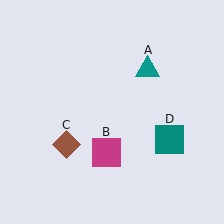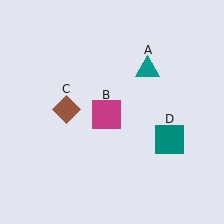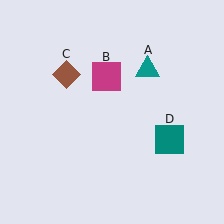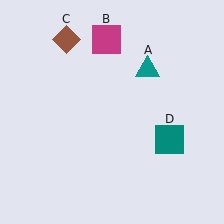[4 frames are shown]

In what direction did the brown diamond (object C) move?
The brown diamond (object C) moved up.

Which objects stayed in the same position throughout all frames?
Teal triangle (object A) and teal square (object D) remained stationary.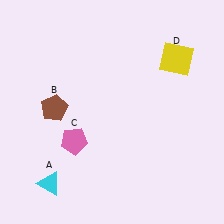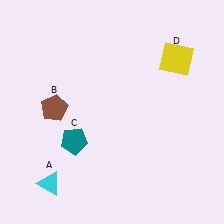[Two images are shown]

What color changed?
The pentagon (C) changed from pink in Image 1 to teal in Image 2.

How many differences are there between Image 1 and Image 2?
There is 1 difference between the two images.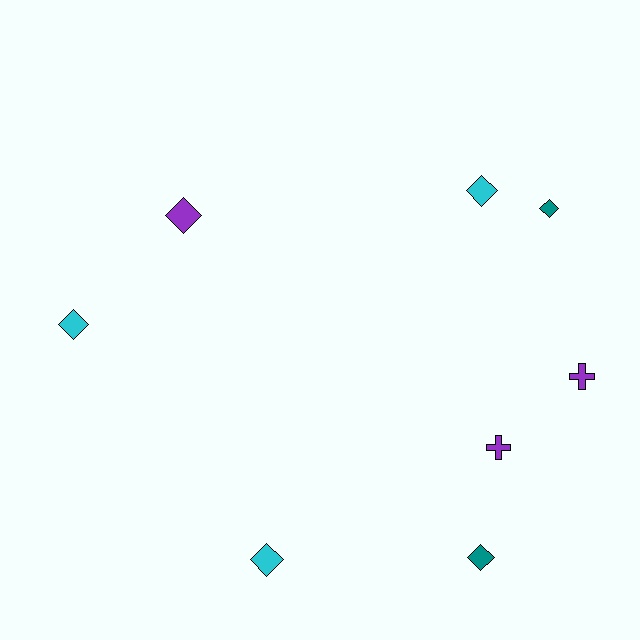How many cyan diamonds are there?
There are 3 cyan diamonds.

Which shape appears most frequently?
Diamond, with 6 objects.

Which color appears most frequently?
Purple, with 3 objects.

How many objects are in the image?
There are 8 objects.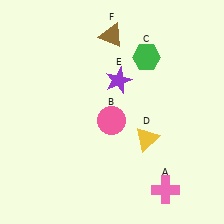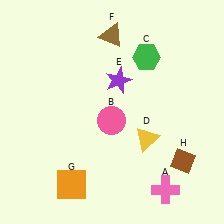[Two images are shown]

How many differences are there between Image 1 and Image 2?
There are 2 differences between the two images.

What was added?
An orange square (G), a brown diamond (H) were added in Image 2.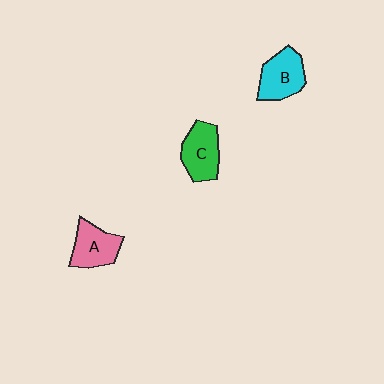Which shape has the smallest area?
Shape A (pink).